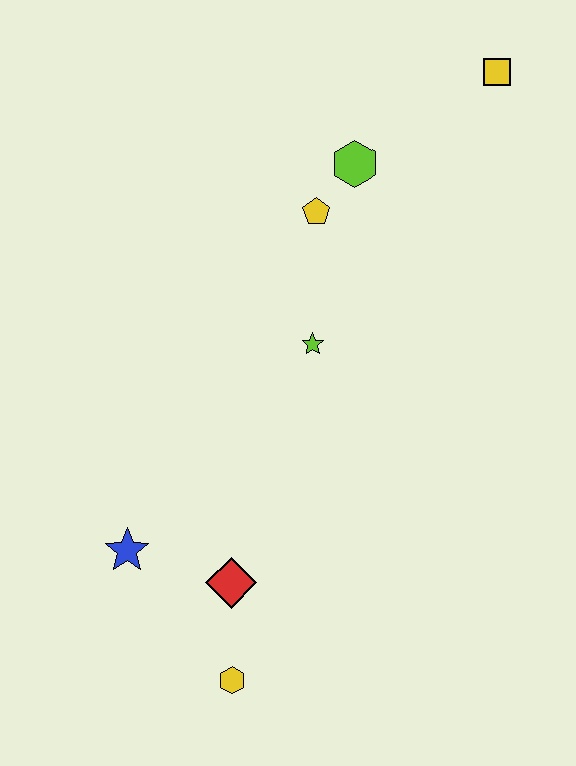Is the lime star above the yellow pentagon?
No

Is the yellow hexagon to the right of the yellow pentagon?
No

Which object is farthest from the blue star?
The yellow square is farthest from the blue star.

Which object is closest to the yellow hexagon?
The red diamond is closest to the yellow hexagon.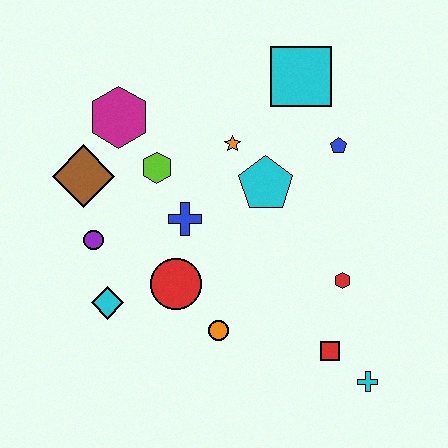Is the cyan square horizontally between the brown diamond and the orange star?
No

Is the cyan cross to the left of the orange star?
No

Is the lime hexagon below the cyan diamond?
No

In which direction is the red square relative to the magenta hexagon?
The red square is below the magenta hexagon.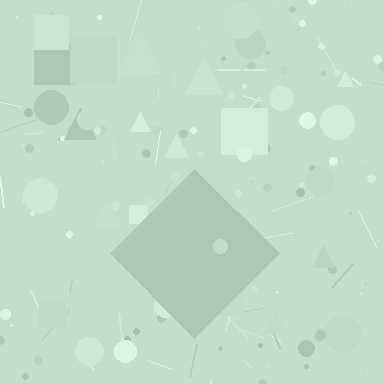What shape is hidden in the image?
A diamond is hidden in the image.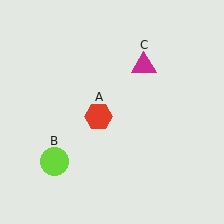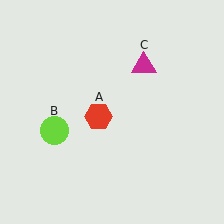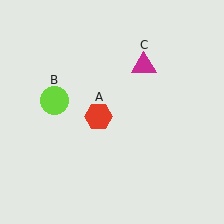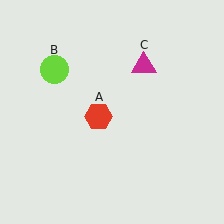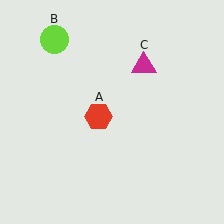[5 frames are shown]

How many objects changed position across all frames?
1 object changed position: lime circle (object B).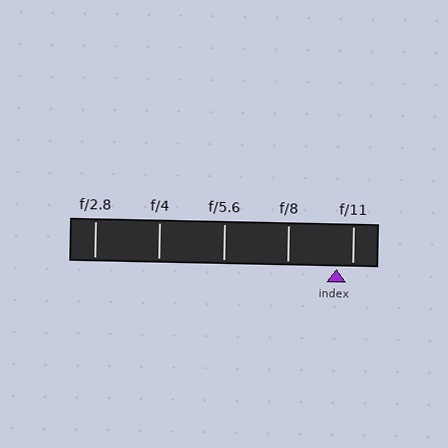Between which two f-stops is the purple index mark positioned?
The index mark is between f/8 and f/11.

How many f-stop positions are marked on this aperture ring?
There are 5 f-stop positions marked.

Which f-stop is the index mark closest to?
The index mark is closest to f/11.